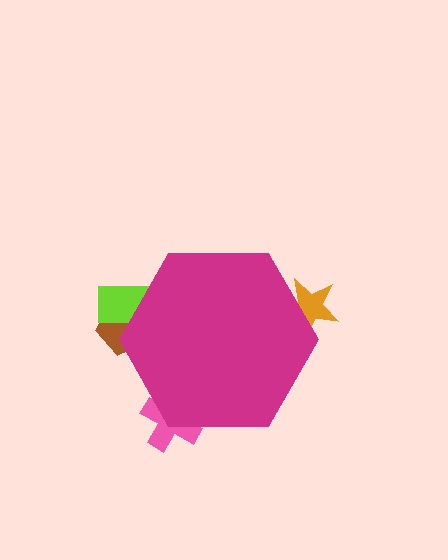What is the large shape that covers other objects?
A magenta hexagon.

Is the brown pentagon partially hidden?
Yes, the brown pentagon is partially hidden behind the magenta hexagon.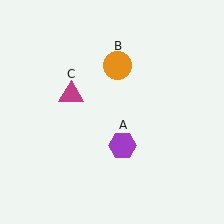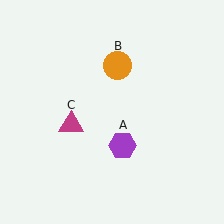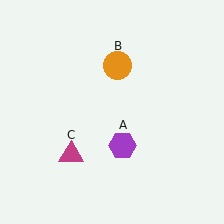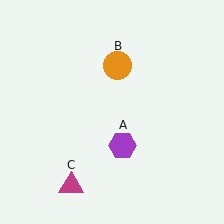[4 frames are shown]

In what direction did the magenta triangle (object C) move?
The magenta triangle (object C) moved down.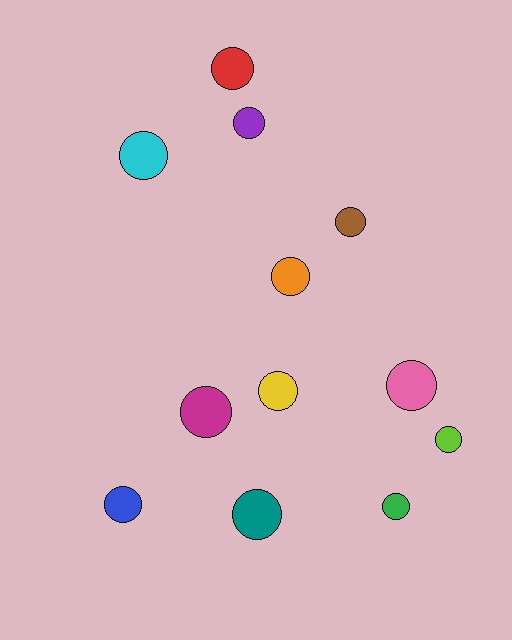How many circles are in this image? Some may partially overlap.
There are 12 circles.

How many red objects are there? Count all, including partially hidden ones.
There is 1 red object.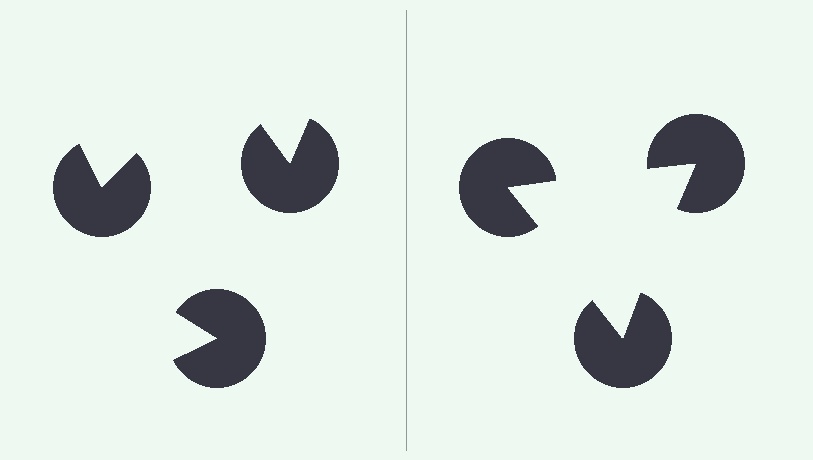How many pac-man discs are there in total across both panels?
6 — 3 on each side.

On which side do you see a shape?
An illusory triangle appears on the right side. On the left side the wedge cuts are rotated, so no coherent shape forms.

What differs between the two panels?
The pac-man discs are positioned identically on both sides; only the wedge orientations differ. On the right they align to a triangle; on the left they are misaligned.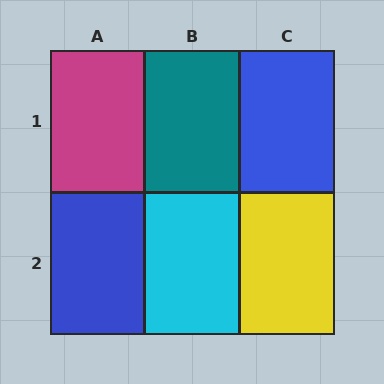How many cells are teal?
1 cell is teal.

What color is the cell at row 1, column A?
Magenta.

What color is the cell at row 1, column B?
Teal.